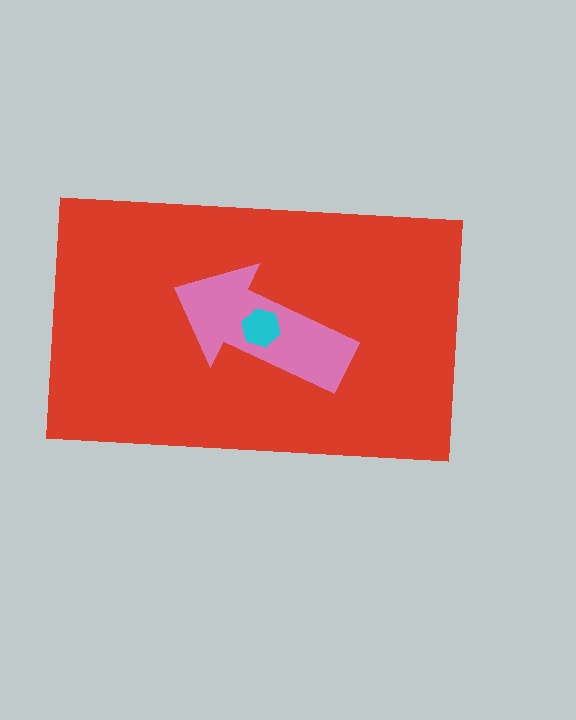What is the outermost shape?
The red rectangle.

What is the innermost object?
The cyan hexagon.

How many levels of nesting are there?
3.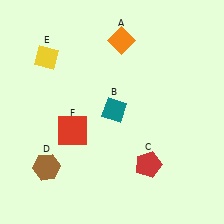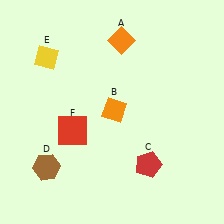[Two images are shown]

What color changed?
The diamond (B) changed from teal in Image 1 to orange in Image 2.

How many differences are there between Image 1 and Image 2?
There is 1 difference between the two images.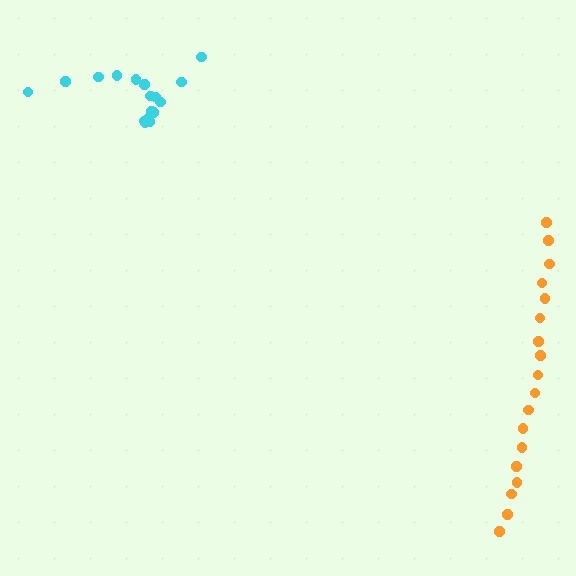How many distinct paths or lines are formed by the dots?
There are 2 distinct paths.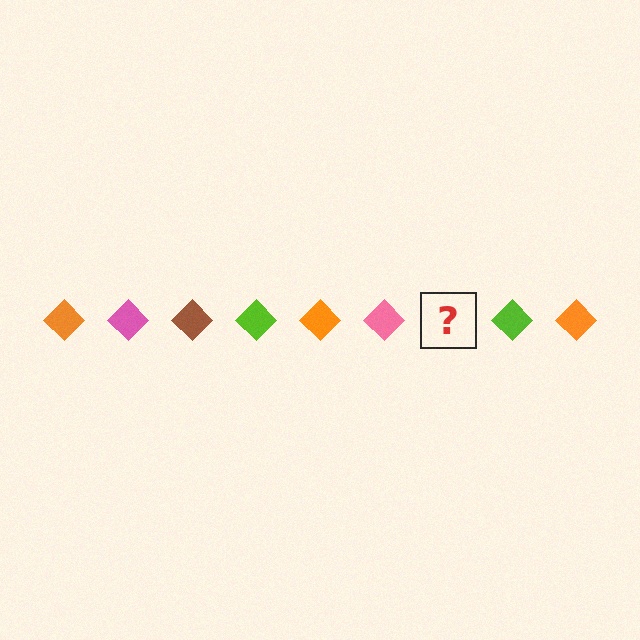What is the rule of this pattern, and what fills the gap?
The rule is that the pattern cycles through orange, pink, brown, lime diamonds. The gap should be filled with a brown diamond.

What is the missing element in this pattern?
The missing element is a brown diamond.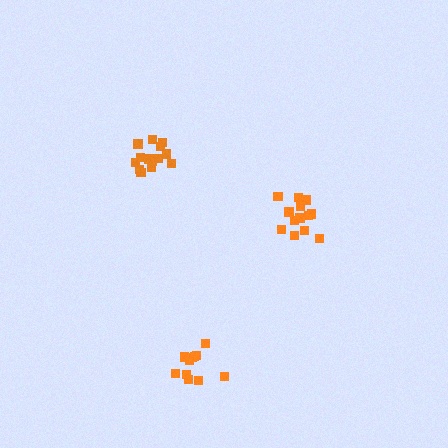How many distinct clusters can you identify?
There are 3 distinct clusters.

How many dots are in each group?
Group 1: 13 dots, Group 2: 11 dots, Group 3: 15 dots (39 total).